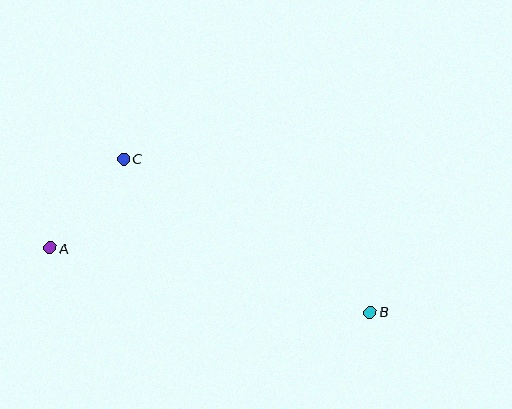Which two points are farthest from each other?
Points A and B are farthest from each other.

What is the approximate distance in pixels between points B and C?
The distance between B and C is approximately 290 pixels.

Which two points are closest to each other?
Points A and C are closest to each other.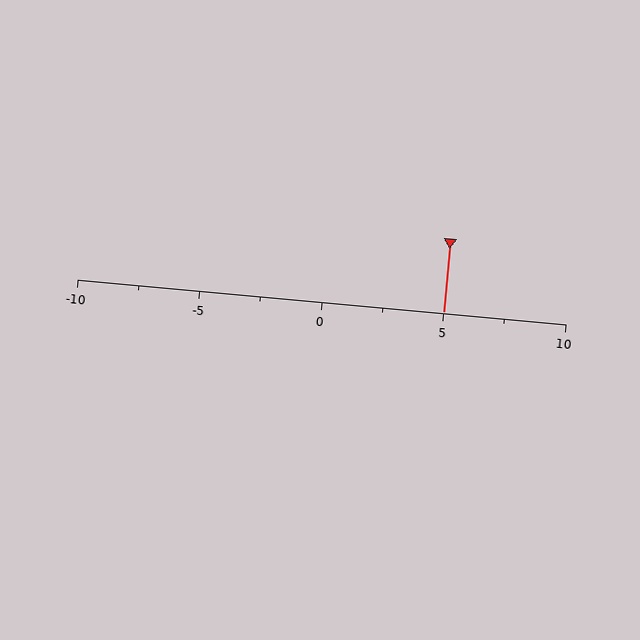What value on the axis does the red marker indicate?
The marker indicates approximately 5.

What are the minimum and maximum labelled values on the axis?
The axis runs from -10 to 10.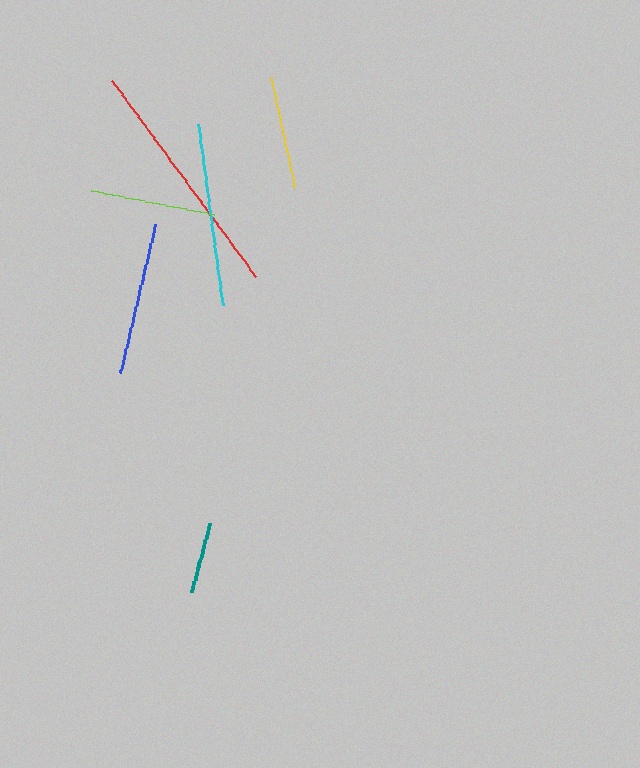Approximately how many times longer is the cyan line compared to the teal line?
The cyan line is approximately 2.5 times the length of the teal line.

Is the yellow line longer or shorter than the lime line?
The lime line is longer than the yellow line.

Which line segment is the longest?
The red line is the longest at approximately 244 pixels.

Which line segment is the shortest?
The teal line is the shortest at approximately 72 pixels.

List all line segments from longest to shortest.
From longest to shortest: red, cyan, blue, lime, yellow, teal.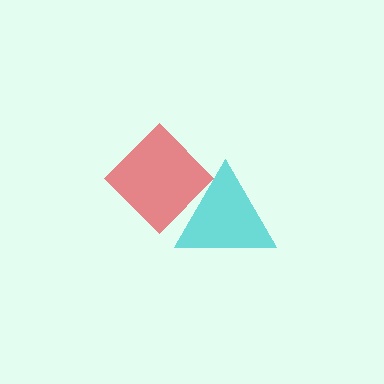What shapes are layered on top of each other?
The layered shapes are: a red diamond, a cyan triangle.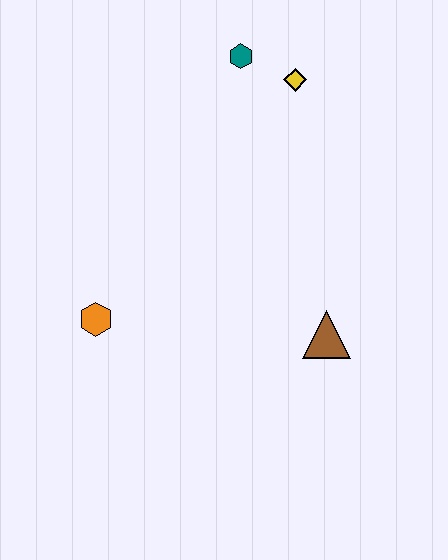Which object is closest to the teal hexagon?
The yellow diamond is closest to the teal hexagon.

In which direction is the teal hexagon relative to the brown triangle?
The teal hexagon is above the brown triangle.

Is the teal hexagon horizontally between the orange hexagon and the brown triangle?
Yes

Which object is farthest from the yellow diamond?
The orange hexagon is farthest from the yellow diamond.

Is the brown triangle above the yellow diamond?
No